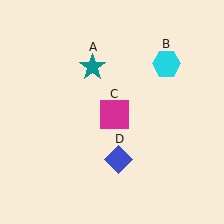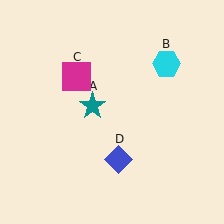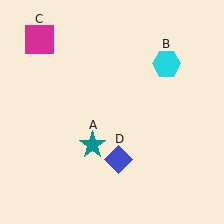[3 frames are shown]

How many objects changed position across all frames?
2 objects changed position: teal star (object A), magenta square (object C).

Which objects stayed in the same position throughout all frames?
Cyan hexagon (object B) and blue diamond (object D) remained stationary.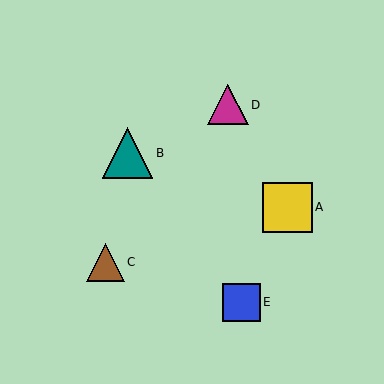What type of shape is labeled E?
Shape E is a blue square.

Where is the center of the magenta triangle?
The center of the magenta triangle is at (228, 105).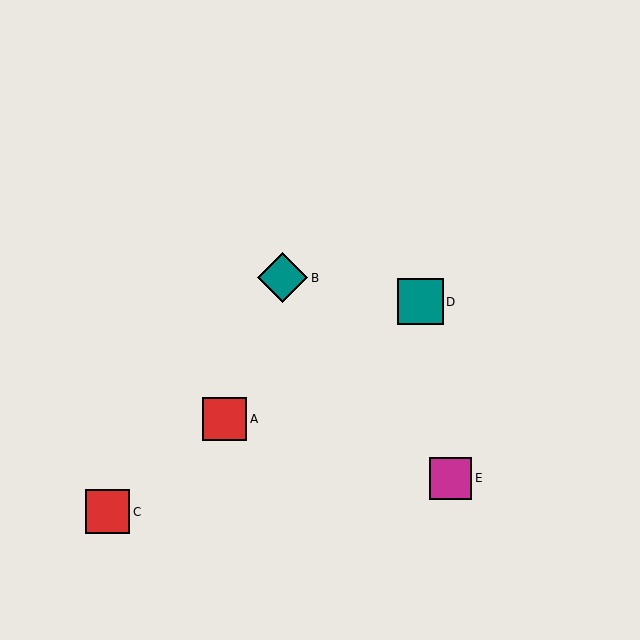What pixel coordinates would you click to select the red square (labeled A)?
Click at (225, 419) to select the red square A.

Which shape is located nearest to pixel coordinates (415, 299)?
The teal square (labeled D) at (420, 302) is nearest to that location.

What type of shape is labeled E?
Shape E is a magenta square.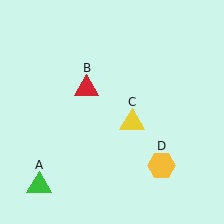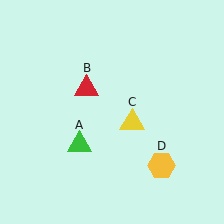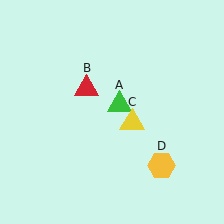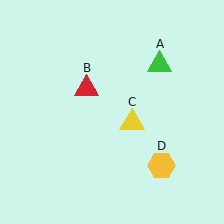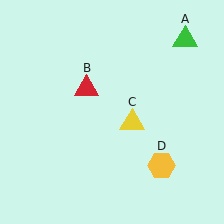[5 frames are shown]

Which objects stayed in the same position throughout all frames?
Red triangle (object B) and yellow triangle (object C) and yellow hexagon (object D) remained stationary.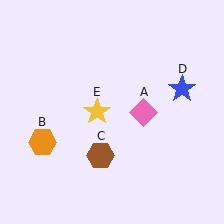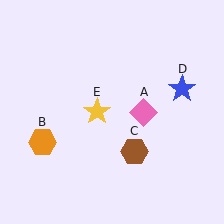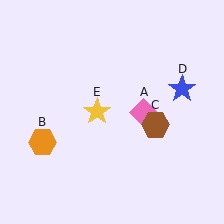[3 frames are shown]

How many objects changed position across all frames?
1 object changed position: brown hexagon (object C).